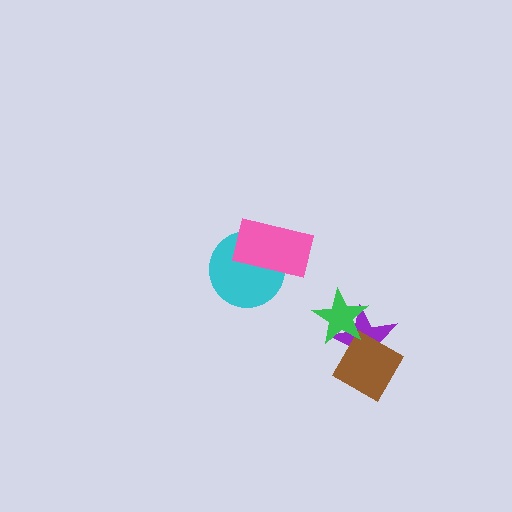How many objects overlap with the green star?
1 object overlaps with the green star.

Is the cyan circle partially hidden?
Yes, it is partially covered by another shape.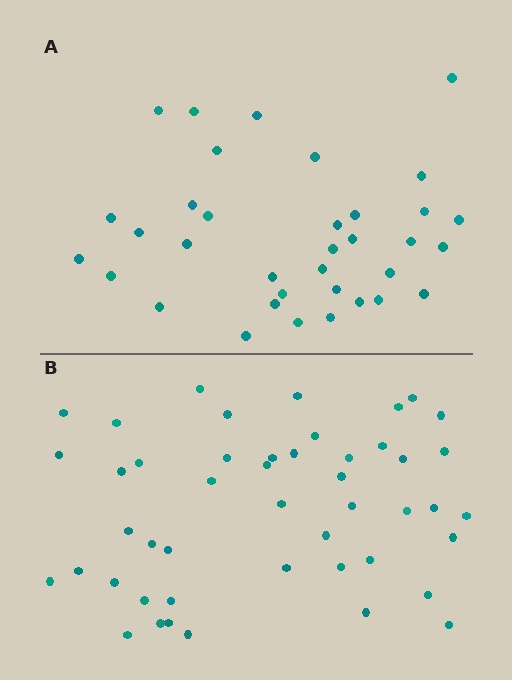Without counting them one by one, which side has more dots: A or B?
Region B (the bottom region) has more dots.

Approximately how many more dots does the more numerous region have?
Region B has roughly 12 or so more dots than region A.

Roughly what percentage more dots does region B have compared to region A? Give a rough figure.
About 35% more.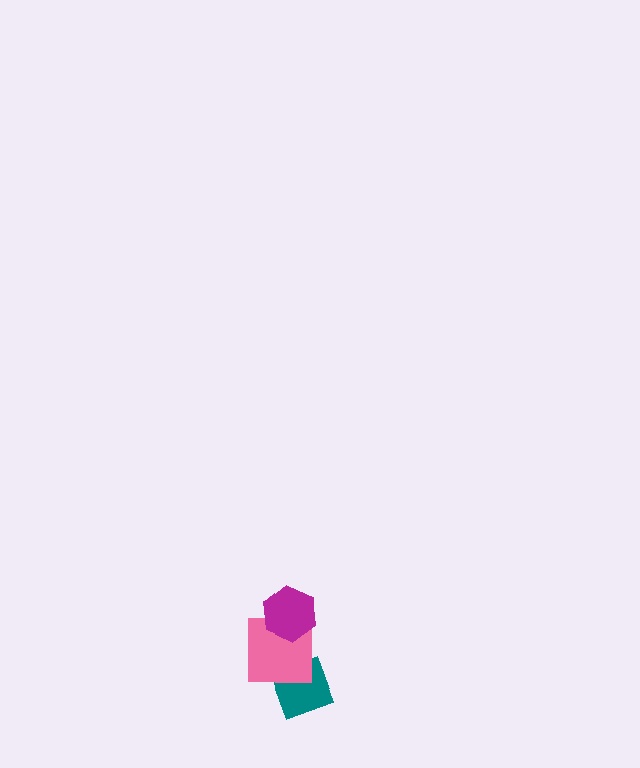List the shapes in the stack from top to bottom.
From top to bottom: the magenta hexagon, the pink square, the teal diamond.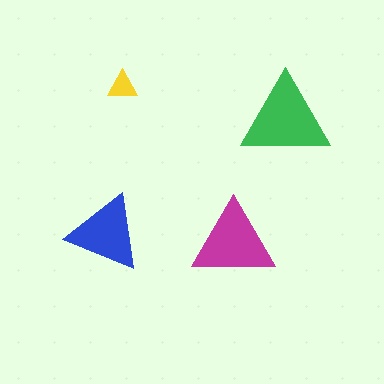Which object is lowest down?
The magenta triangle is bottommost.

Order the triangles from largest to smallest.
the green one, the magenta one, the blue one, the yellow one.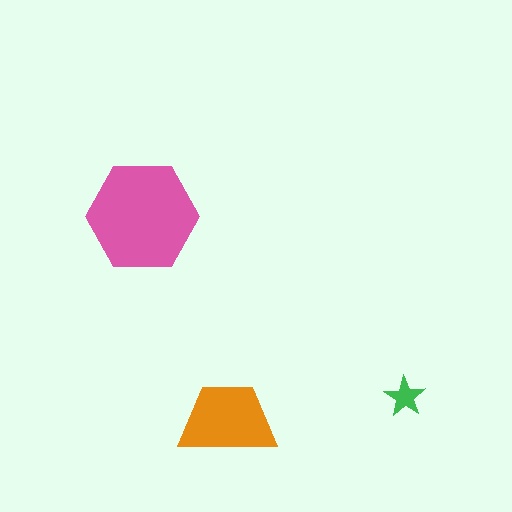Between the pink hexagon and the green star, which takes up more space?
The pink hexagon.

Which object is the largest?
The pink hexagon.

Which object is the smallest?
The green star.